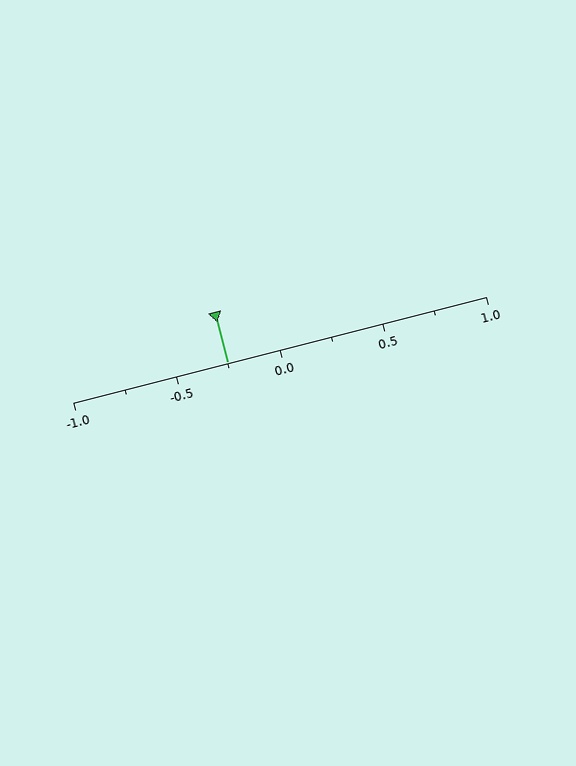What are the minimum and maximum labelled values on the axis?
The axis runs from -1.0 to 1.0.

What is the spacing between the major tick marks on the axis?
The major ticks are spaced 0.5 apart.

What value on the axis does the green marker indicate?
The marker indicates approximately -0.25.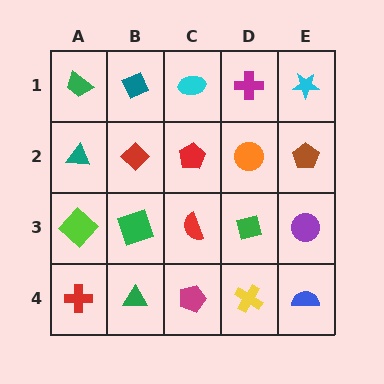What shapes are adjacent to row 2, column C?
A cyan ellipse (row 1, column C), a red semicircle (row 3, column C), a red diamond (row 2, column B), an orange circle (row 2, column D).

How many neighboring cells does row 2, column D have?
4.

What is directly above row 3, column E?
A brown pentagon.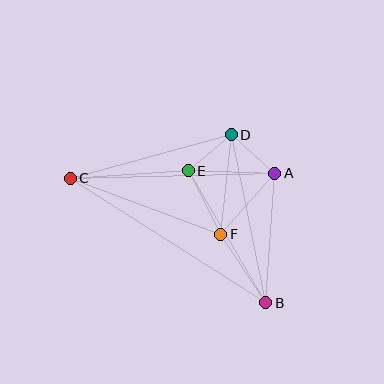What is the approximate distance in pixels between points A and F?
The distance between A and F is approximately 81 pixels.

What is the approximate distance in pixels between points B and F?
The distance between B and F is approximately 82 pixels.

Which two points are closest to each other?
Points D and E are closest to each other.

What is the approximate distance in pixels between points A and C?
The distance between A and C is approximately 204 pixels.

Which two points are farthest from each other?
Points B and C are farthest from each other.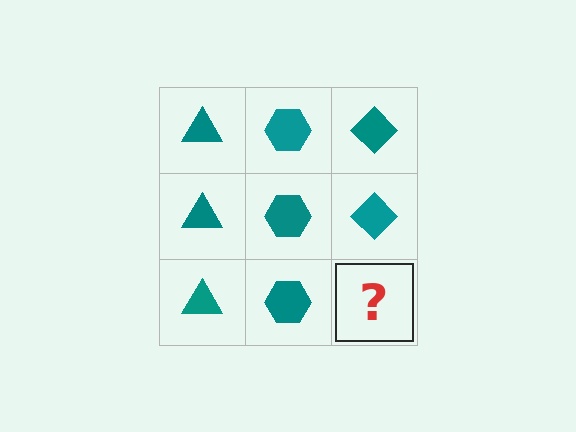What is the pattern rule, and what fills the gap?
The rule is that each column has a consistent shape. The gap should be filled with a teal diamond.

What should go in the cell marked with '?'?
The missing cell should contain a teal diamond.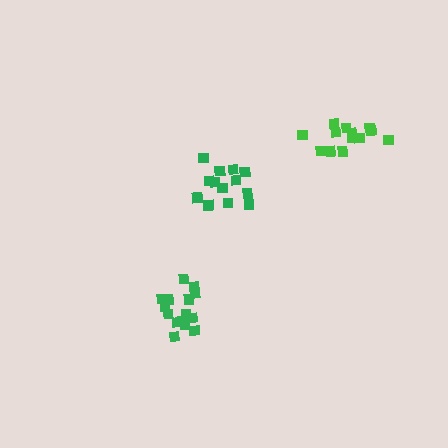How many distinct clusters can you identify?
There are 3 distinct clusters.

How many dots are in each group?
Group 1: 15 dots, Group 2: 13 dots, Group 3: 13 dots (41 total).